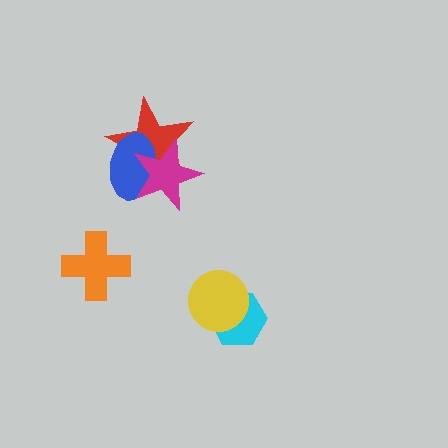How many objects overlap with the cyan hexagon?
1 object overlaps with the cyan hexagon.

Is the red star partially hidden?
Yes, it is partially covered by another shape.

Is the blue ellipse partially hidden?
Yes, it is partially covered by another shape.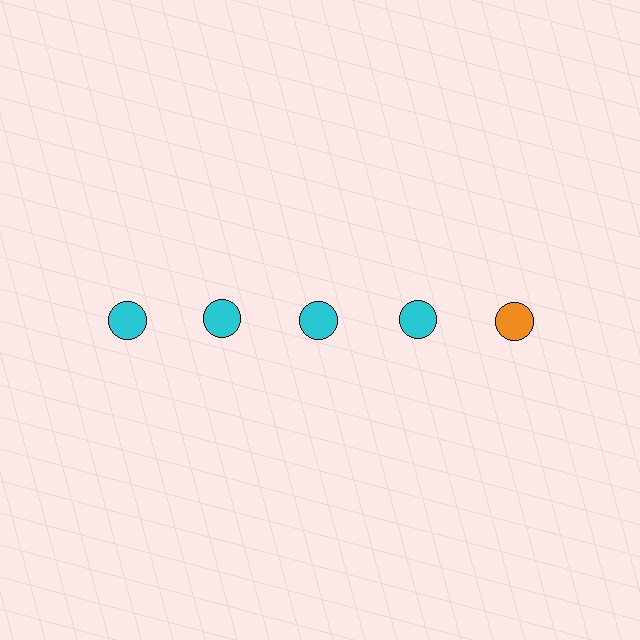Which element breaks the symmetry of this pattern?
The orange circle in the top row, rightmost column breaks the symmetry. All other shapes are cyan circles.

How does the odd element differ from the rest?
It has a different color: orange instead of cyan.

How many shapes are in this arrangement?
There are 5 shapes arranged in a grid pattern.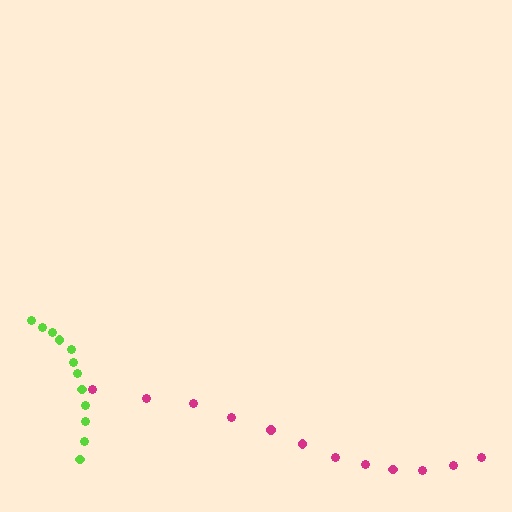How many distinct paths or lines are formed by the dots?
There are 2 distinct paths.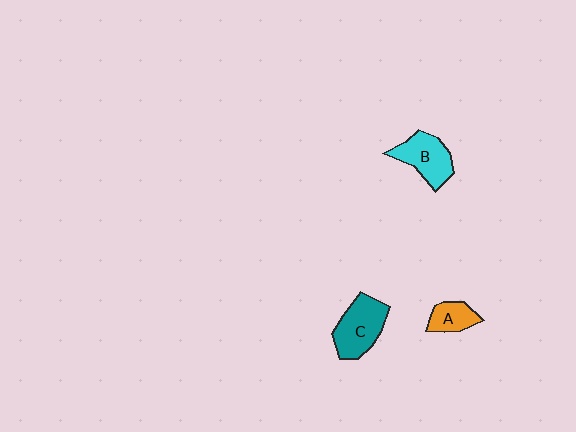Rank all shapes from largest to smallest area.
From largest to smallest: C (teal), B (cyan), A (orange).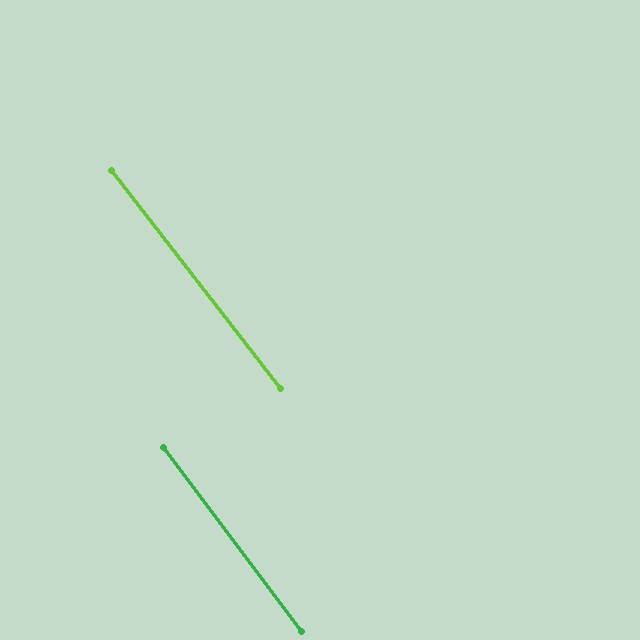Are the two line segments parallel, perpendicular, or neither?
Parallel — their directions differ by only 0.9°.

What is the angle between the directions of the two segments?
Approximately 1 degree.